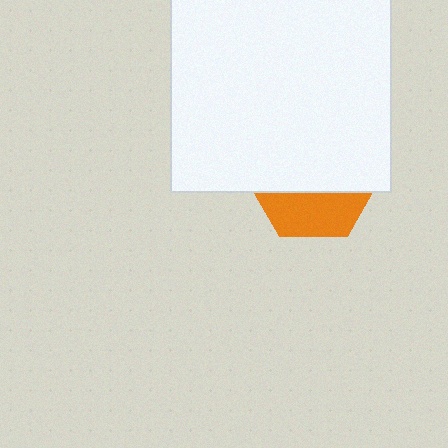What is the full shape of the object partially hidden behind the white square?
The partially hidden object is an orange hexagon.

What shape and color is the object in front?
The object in front is a white square.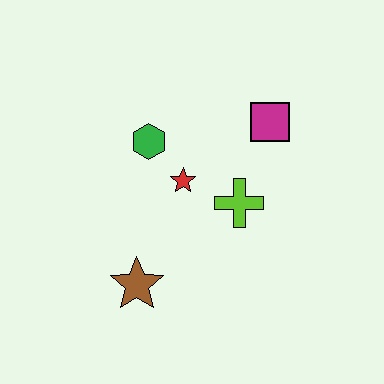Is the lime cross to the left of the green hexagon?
No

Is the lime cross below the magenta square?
Yes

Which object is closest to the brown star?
The red star is closest to the brown star.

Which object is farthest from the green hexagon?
The brown star is farthest from the green hexagon.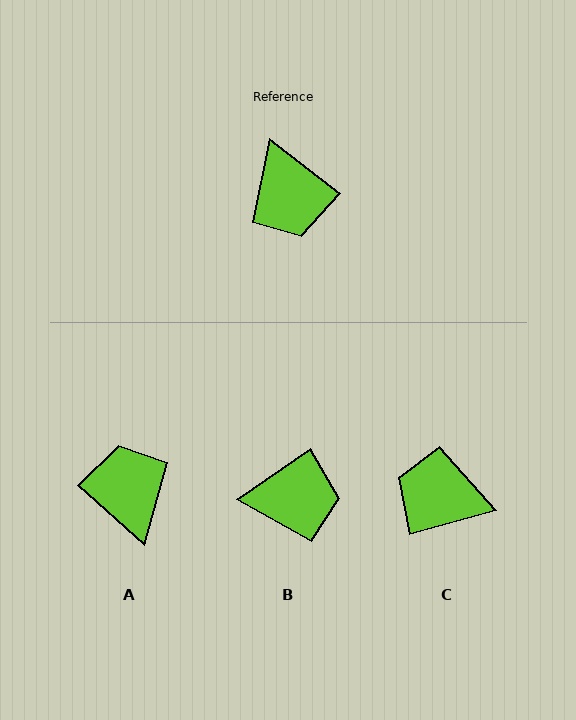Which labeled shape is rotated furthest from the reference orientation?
A, about 176 degrees away.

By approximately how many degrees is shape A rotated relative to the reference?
Approximately 176 degrees counter-clockwise.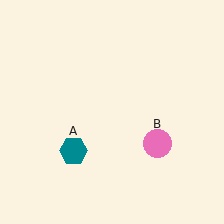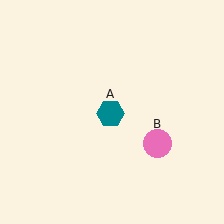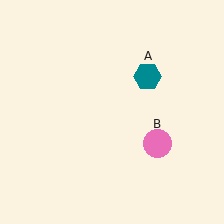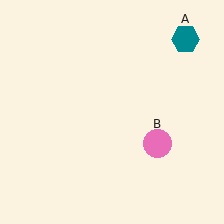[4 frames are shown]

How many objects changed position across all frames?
1 object changed position: teal hexagon (object A).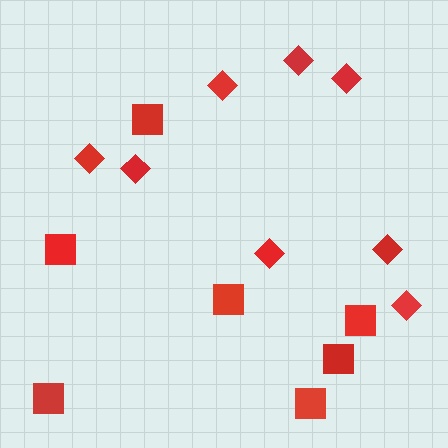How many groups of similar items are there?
There are 2 groups: one group of squares (7) and one group of diamonds (8).